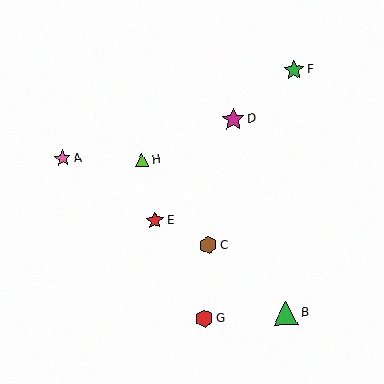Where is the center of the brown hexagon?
The center of the brown hexagon is at (208, 245).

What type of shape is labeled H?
Shape H is a lime triangle.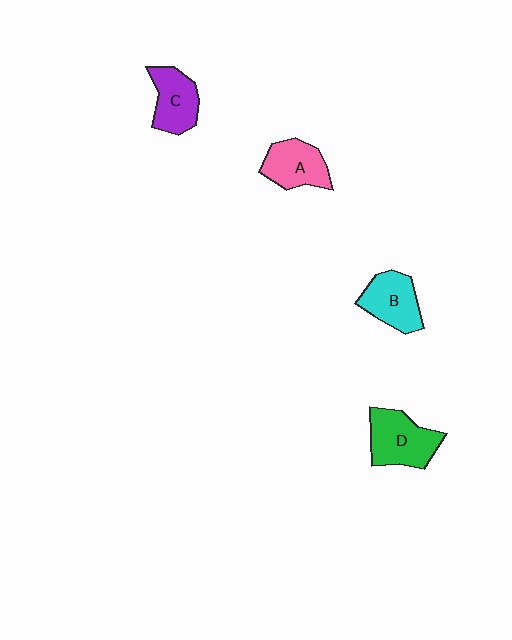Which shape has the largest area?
Shape D (green).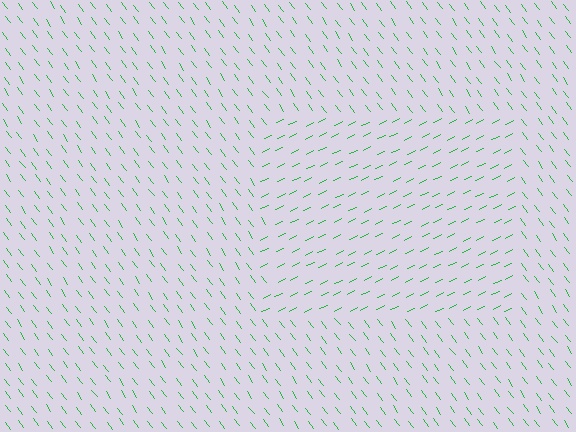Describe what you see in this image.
The image is filled with small green line segments. A rectangle region in the image has lines oriented differently from the surrounding lines, creating a visible texture boundary.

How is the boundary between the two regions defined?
The boundary is defined purely by a change in line orientation (approximately 80 degrees difference). All lines are the same color and thickness.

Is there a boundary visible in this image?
Yes, there is a texture boundary formed by a change in line orientation.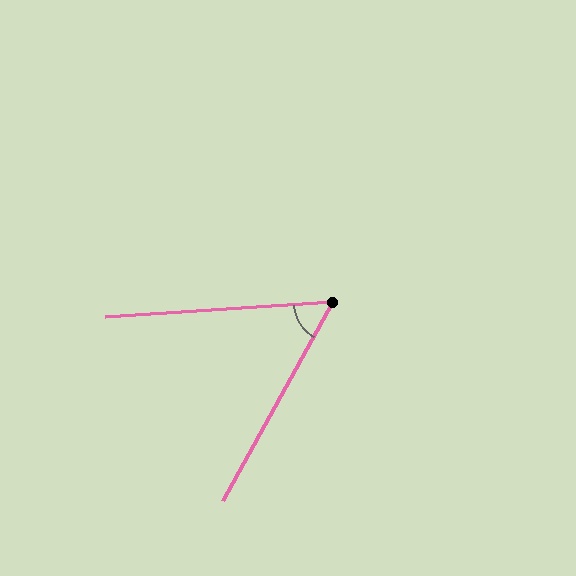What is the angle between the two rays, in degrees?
Approximately 57 degrees.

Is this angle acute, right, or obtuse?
It is acute.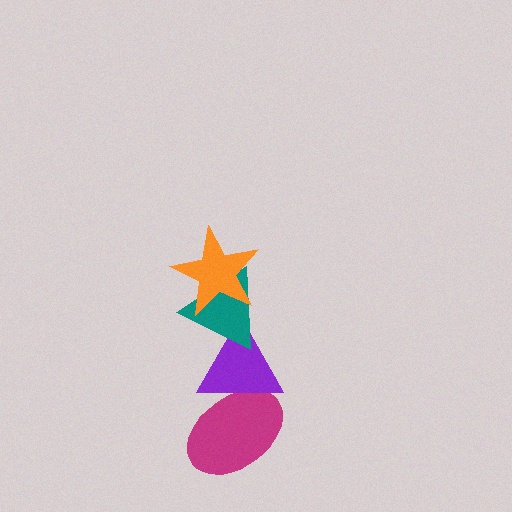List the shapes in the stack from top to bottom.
From top to bottom: the orange star, the teal triangle, the purple triangle, the magenta ellipse.